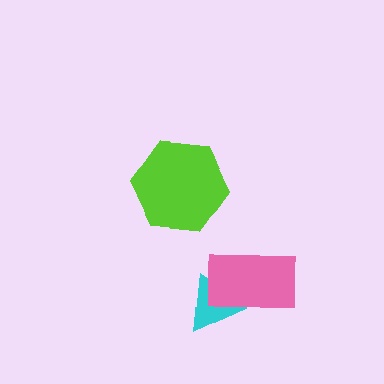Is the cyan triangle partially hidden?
Yes, it is partially covered by another shape.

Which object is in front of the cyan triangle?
The pink rectangle is in front of the cyan triangle.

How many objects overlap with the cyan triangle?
1 object overlaps with the cyan triangle.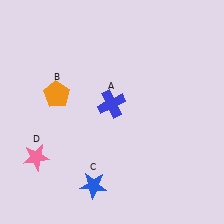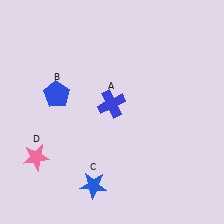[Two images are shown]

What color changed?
The pentagon (B) changed from orange in Image 1 to blue in Image 2.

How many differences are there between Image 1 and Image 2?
There is 1 difference between the two images.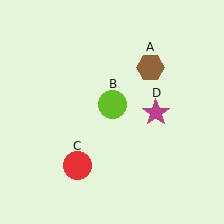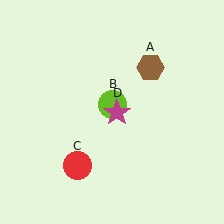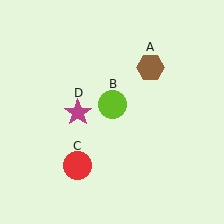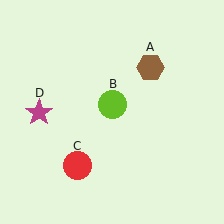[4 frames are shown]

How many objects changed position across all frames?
1 object changed position: magenta star (object D).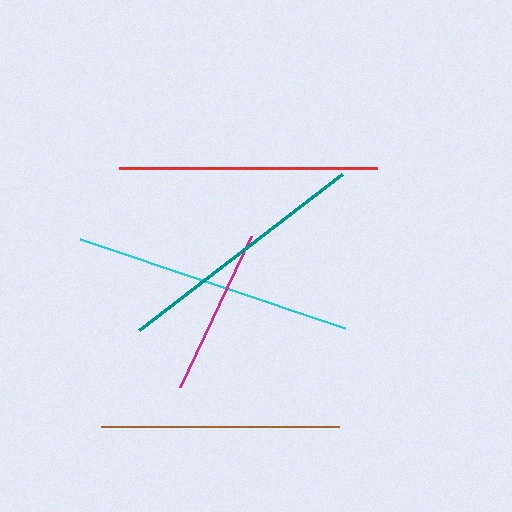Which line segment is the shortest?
The magenta line is the shortest at approximately 167 pixels.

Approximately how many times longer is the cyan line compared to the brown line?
The cyan line is approximately 1.2 times the length of the brown line.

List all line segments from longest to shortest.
From longest to shortest: cyan, red, teal, brown, magenta.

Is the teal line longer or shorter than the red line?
The red line is longer than the teal line.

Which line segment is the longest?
The cyan line is the longest at approximately 279 pixels.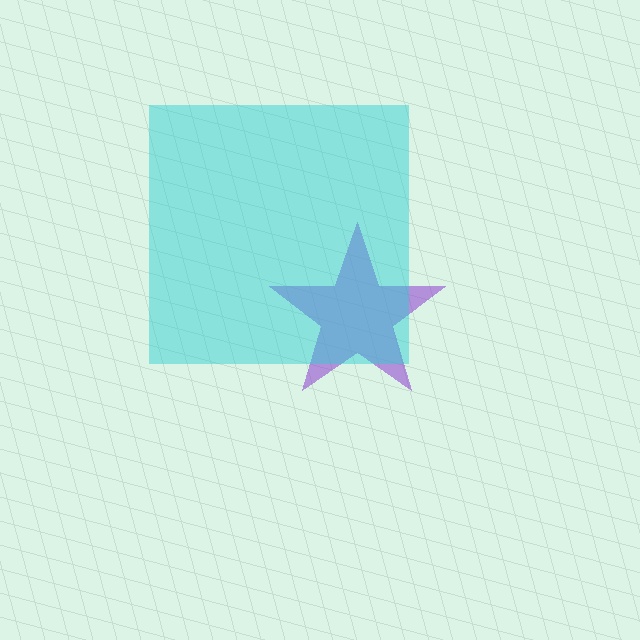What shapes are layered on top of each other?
The layered shapes are: a purple star, a cyan square.